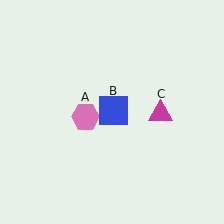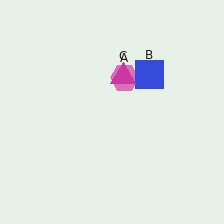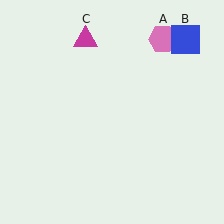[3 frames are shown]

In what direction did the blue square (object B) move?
The blue square (object B) moved up and to the right.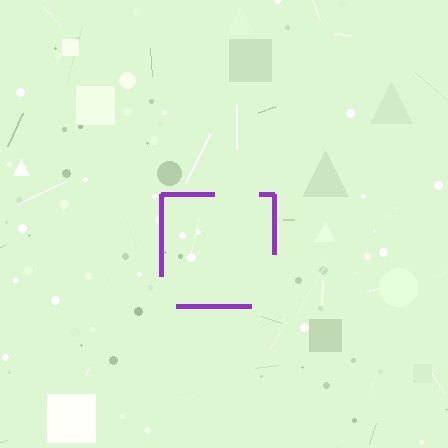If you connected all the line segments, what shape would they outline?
They would outline a square.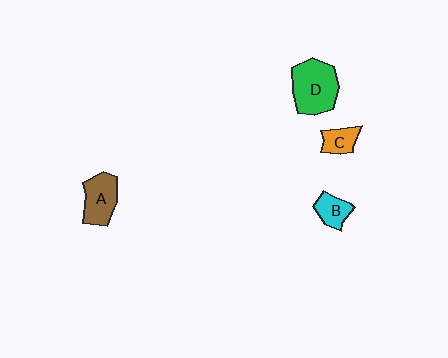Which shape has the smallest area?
Shape C (orange).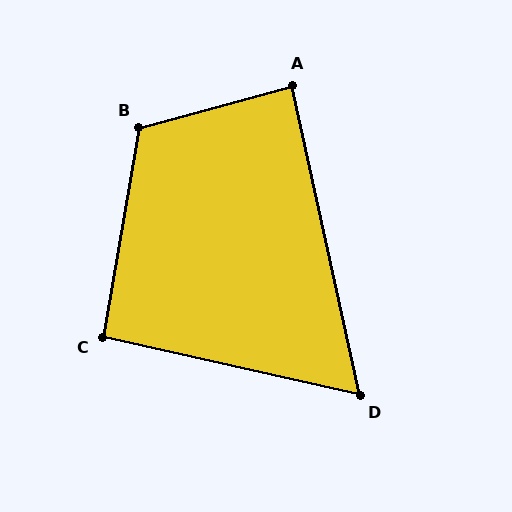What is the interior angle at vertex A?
Approximately 87 degrees (approximately right).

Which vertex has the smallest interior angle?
D, at approximately 65 degrees.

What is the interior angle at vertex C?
Approximately 93 degrees (approximately right).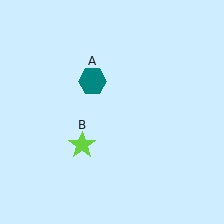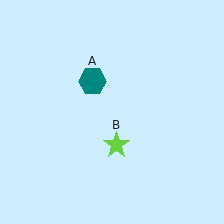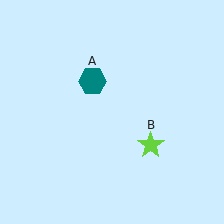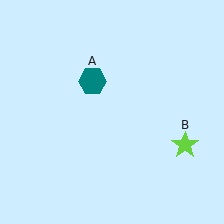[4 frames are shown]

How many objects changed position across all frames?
1 object changed position: lime star (object B).